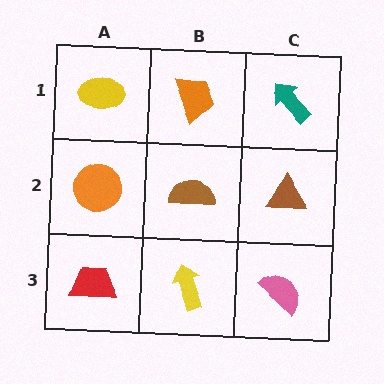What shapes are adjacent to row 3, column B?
A brown semicircle (row 2, column B), a red trapezoid (row 3, column A), a pink semicircle (row 3, column C).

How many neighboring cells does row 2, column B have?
4.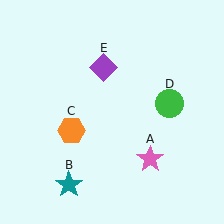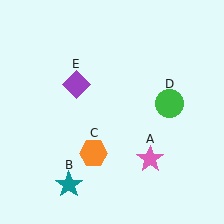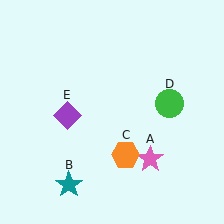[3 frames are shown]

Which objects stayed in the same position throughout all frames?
Pink star (object A) and teal star (object B) and green circle (object D) remained stationary.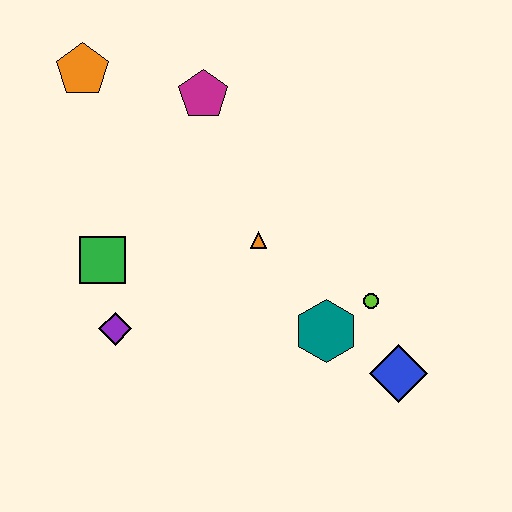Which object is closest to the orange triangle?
The teal hexagon is closest to the orange triangle.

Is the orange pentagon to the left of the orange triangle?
Yes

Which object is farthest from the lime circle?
The orange pentagon is farthest from the lime circle.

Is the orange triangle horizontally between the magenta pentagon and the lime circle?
Yes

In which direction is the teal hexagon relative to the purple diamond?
The teal hexagon is to the right of the purple diamond.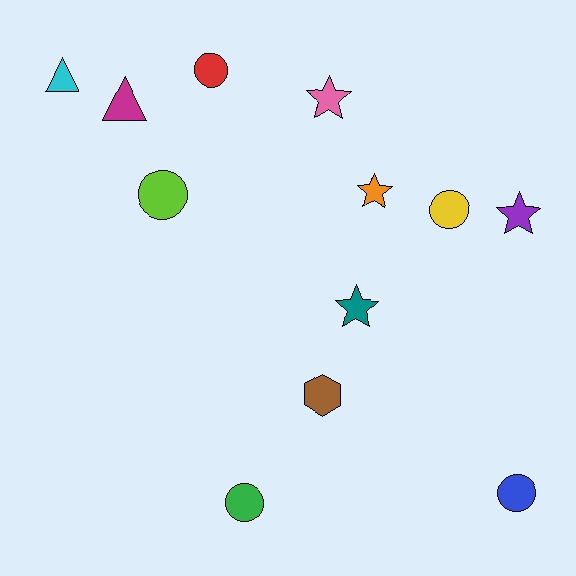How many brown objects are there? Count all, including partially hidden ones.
There is 1 brown object.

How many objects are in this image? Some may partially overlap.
There are 12 objects.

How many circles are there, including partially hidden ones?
There are 5 circles.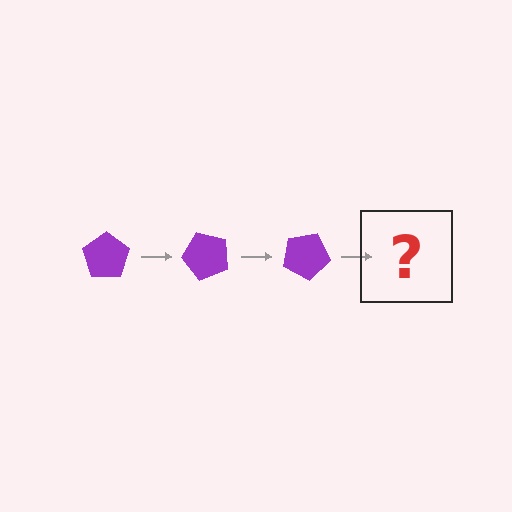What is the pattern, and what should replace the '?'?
The pattern is that the pentagon rotates 50 degrees each step. The '?' should be a purple pentagon rotated 150 degrees.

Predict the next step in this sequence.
The next step is a purple pentagon rotated 150 degrees.